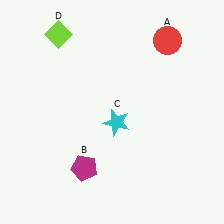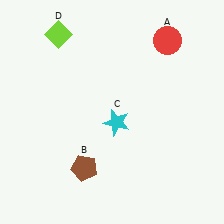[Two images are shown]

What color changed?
The pentagon (B) changed from magenta in Image 1 to brown in Image 2.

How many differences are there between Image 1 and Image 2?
There is 1 difference between the two images.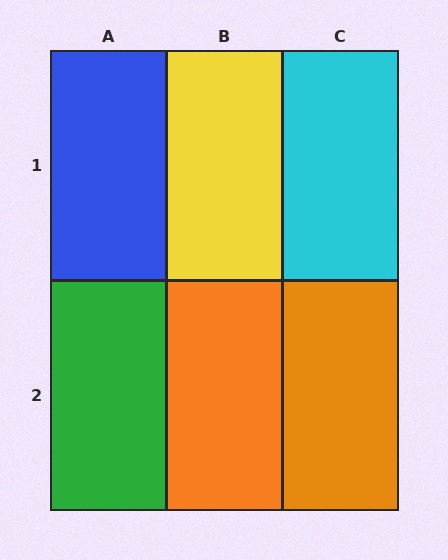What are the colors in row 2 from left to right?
Green, orange, orange.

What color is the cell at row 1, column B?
Yellow.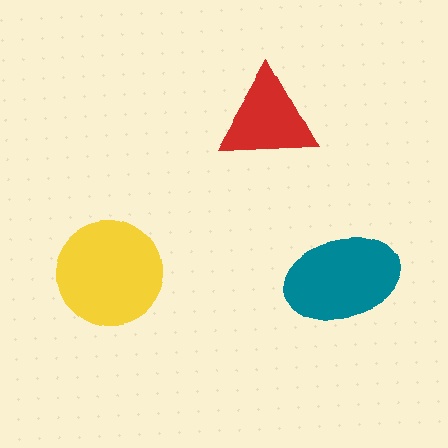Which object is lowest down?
The teal ellipse is bottommost.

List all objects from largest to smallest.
The yellow circle, the teal ellipse, the red triangle.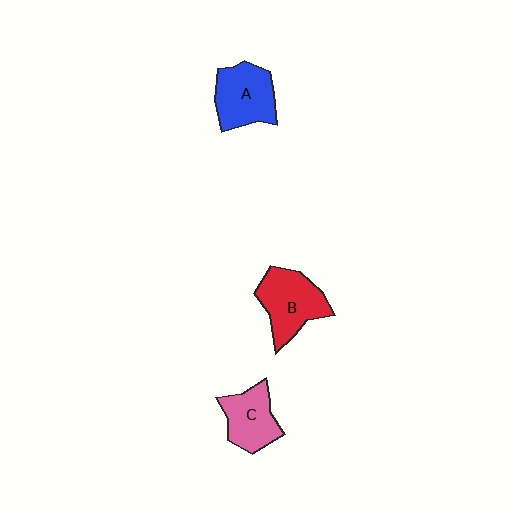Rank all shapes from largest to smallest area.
From largest to smallest: B (red), A (blue), C (pink).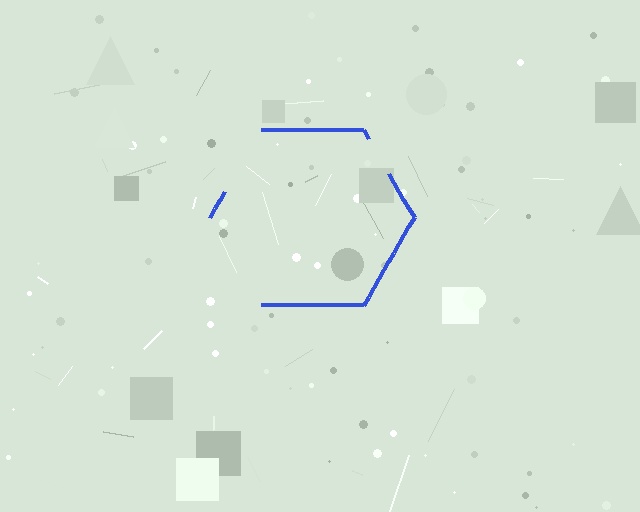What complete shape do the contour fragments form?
The contour fragments form a hexagon.